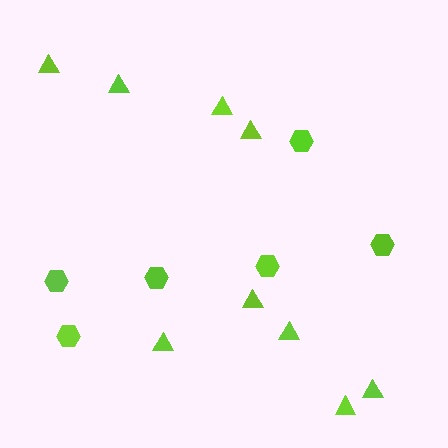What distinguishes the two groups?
There are 2 groups: one group of hexagons (6) and one group of triangles (9).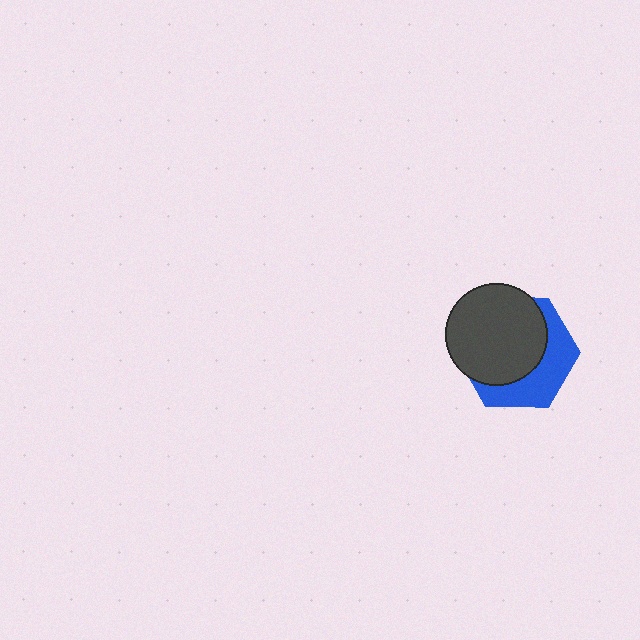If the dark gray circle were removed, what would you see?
You would see the complete blue hexagon.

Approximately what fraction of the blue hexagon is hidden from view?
Roughly 61% of the blue hexagon is hidden behind the dark gray circle.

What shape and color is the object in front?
The object in front is a dark gray circle.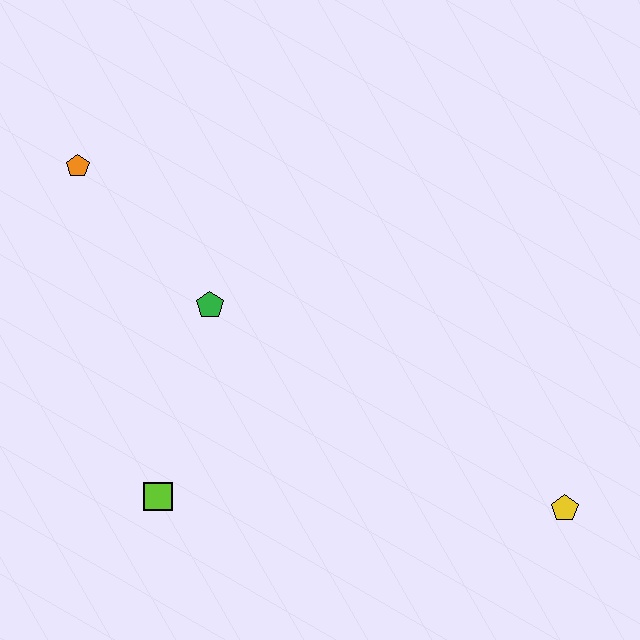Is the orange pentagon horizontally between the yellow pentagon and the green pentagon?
No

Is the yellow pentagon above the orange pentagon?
No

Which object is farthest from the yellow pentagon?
The orange pentagon is farthest from the yellow pentagon.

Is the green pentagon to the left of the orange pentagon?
No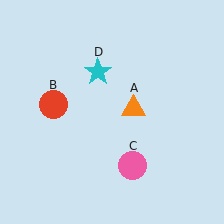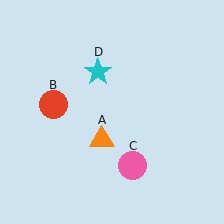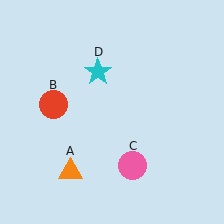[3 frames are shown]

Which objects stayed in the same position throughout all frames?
Red circle (object B) and pink circle (object C) and cyan star (object D) remained stationary.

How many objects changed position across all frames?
1 object changed position: orange triangle (object A).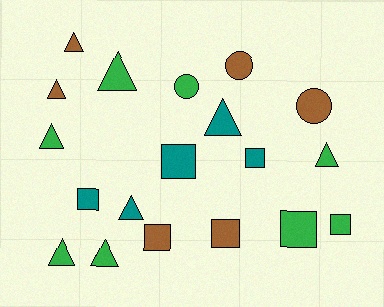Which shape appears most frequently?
Triangle, with 9 objects.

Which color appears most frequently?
Green, with 8 objects.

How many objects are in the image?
There are 19 objects.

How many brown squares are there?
There are 2 brown squares.